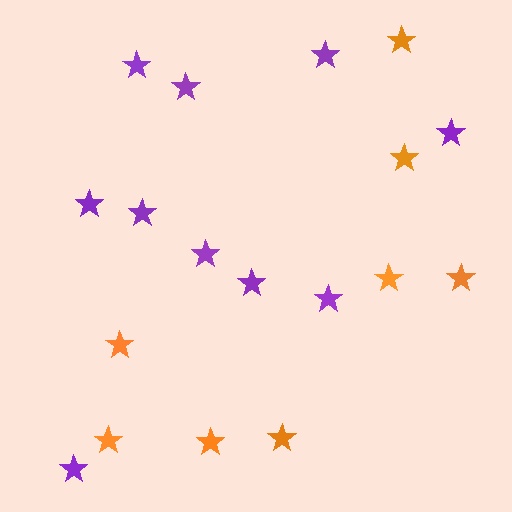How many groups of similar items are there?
There are 2 groups: one group of purple stars (10) and one group of orange stars (8).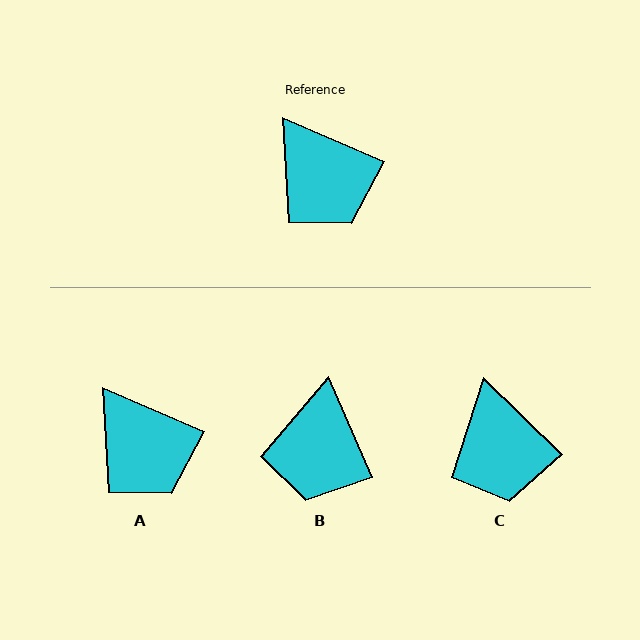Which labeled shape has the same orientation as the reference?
A.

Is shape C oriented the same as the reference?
No, it is off by about 21 degrees.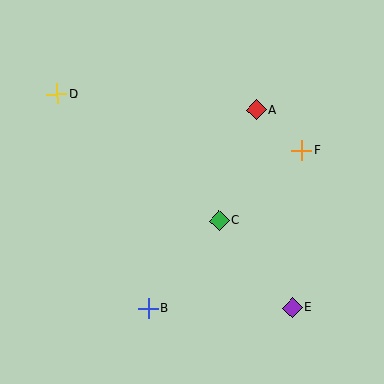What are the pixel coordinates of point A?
Point A is at (256, 110).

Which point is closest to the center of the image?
Point C at (219, 221) is closest to the center.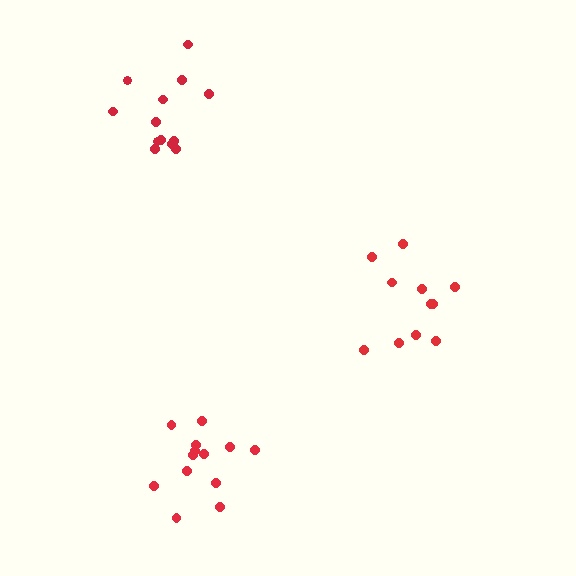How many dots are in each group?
Group 1: 13 dots, Group 2: 11 dots, Group 3: 13 dots (37 total).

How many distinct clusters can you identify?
There are 3 distinct clusters.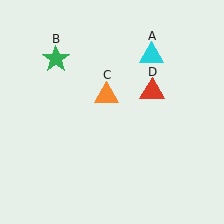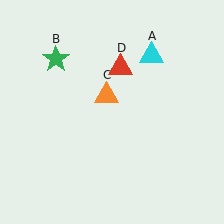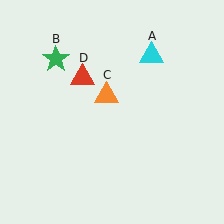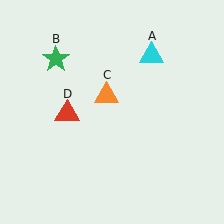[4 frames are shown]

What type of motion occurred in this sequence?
The red triangle (object D) rotated counterclockwise around the center of the scene.